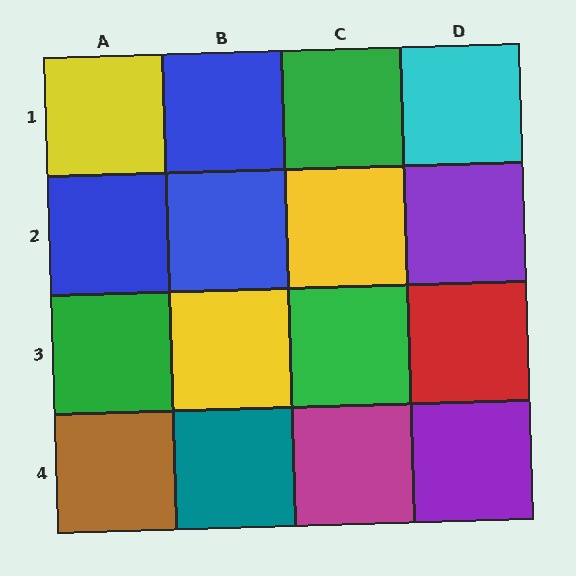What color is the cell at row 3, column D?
Red.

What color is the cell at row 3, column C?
Green.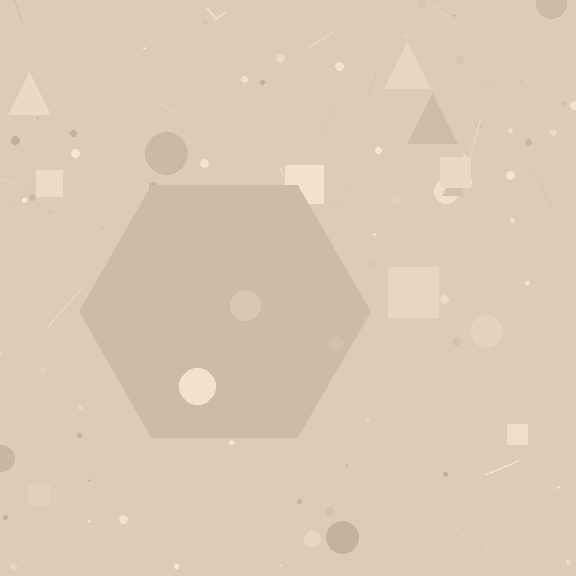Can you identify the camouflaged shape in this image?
The camouflaged shape is a hexagon.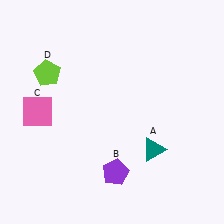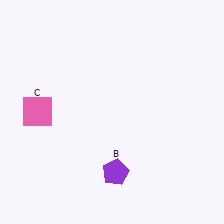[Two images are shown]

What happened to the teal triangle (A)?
The teal triangle (A) was removed in Image 2. It was in the bottom-right area of Image 1.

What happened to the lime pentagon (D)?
The lime pentagon (D) was removed in Image 2. It was in the top-left area of Image 1.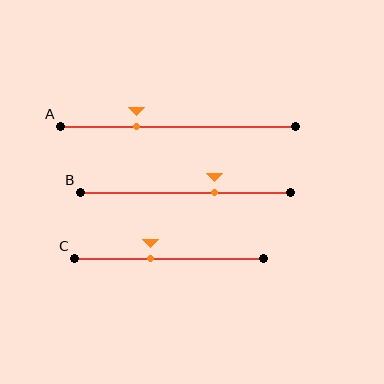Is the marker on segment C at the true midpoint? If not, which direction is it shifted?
No, the marker on segment C is shifted to the left by about 9% of the segment length.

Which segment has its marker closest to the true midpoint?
Segment C has its marker closest to the true midpoint.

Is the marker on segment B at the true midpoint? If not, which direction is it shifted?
No, the marker on segment B is shifted to the right by about 14% of the segment length.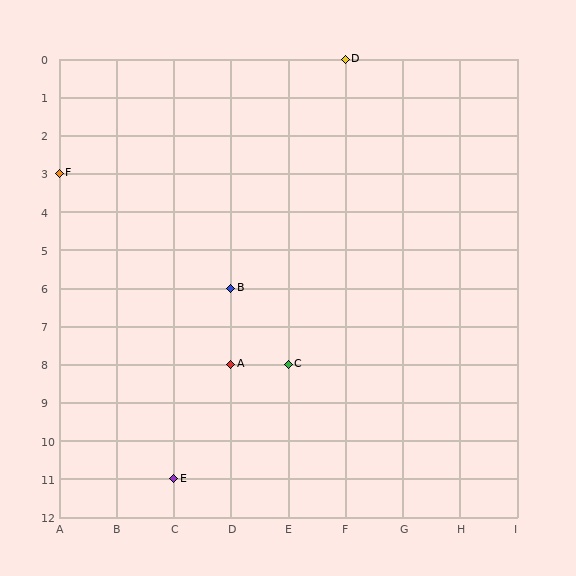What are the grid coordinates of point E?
Point E is at grid coordinates (C, 11).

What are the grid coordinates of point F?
Point F is at grid coordinates (A, 3).